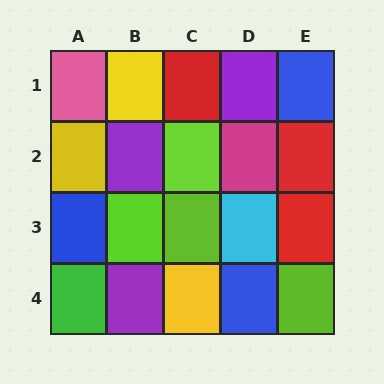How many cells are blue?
3 cells are blue.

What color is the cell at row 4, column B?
Purple.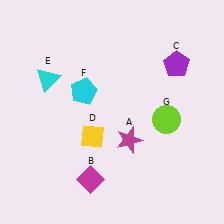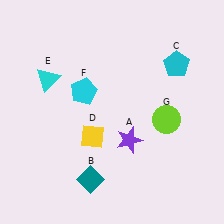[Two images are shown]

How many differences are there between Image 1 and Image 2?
There are 3 differences between the two images.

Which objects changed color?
A changed from magenta to purple. B changed from magenta to teal. C changed from purple to cyan.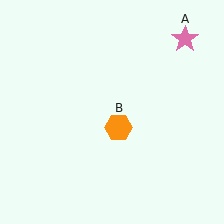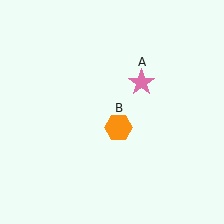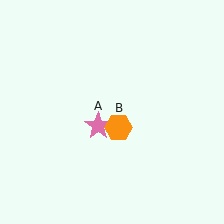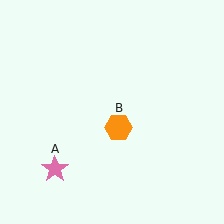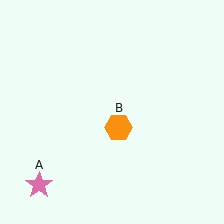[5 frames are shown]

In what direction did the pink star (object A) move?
The pink star (object A) moved down and to the left.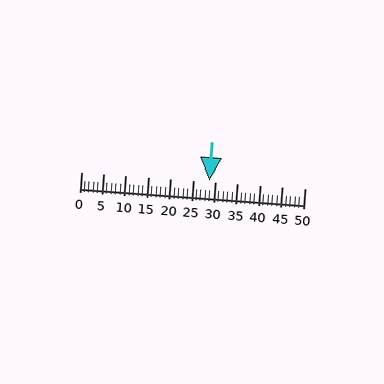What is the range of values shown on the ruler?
The ruler shows values from 0 to 50.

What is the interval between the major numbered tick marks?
The major tick marks are spaced 5 units apart.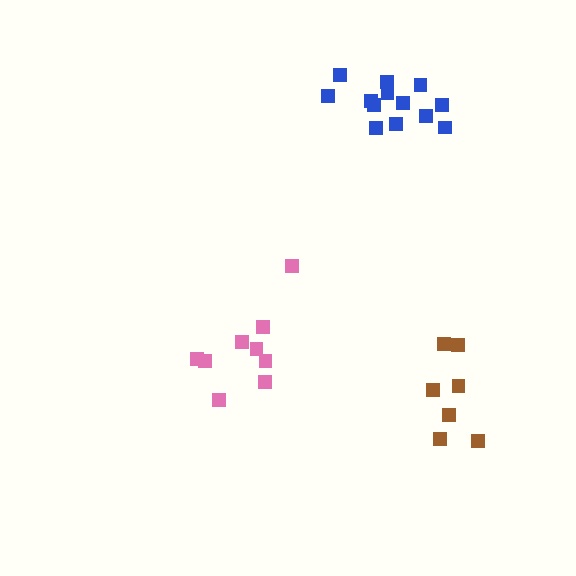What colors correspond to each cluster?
The clusters are colored: pink, brown, blue.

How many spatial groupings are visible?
There are 3 spatial groupings.